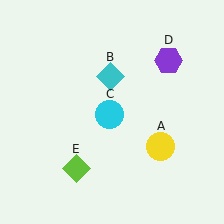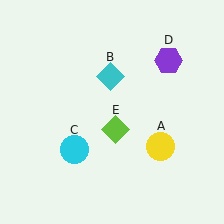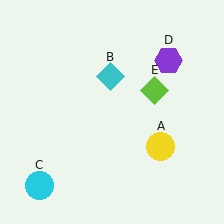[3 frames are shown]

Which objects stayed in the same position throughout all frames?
Yellow circle (object A) and cyan diamond (object B) and purple hexagon (object D) remained stationary.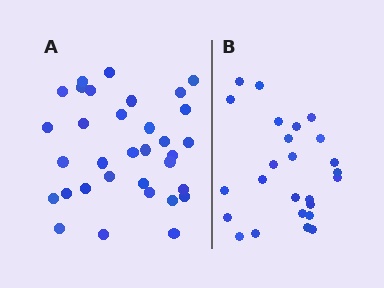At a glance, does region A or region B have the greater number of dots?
Region A (the left region) has more dots.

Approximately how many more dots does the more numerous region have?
Region A has roughly 8 or so more dots than region B.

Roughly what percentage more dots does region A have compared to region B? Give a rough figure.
About 30% more.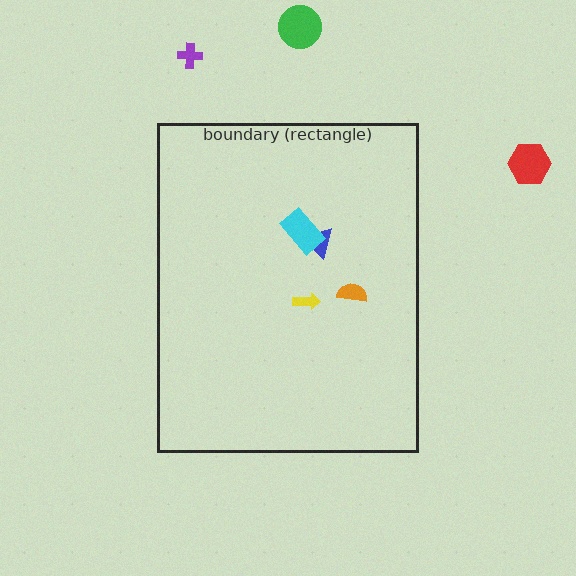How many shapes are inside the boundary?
4 inside, 3 outside.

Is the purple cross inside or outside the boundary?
Outside.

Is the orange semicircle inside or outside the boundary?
Inside.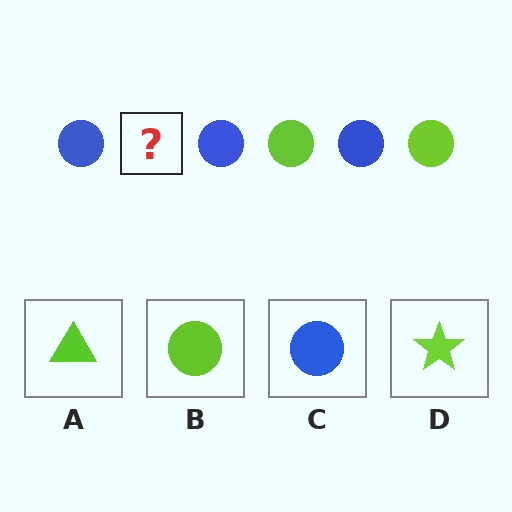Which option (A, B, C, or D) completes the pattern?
B.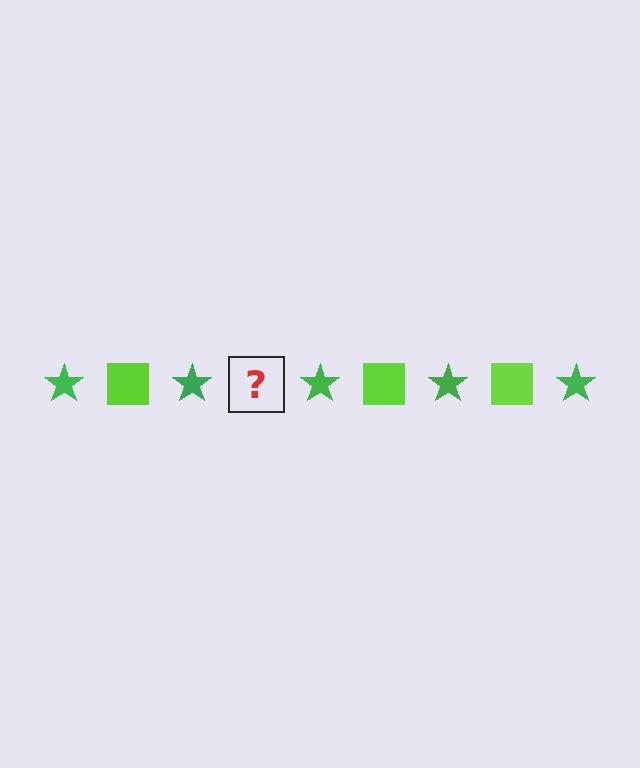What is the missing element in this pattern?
The missing element is a lime square.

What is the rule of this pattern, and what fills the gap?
The rule is that the pattern alternates between green star and lime square. The gap should be filled with a lime square.